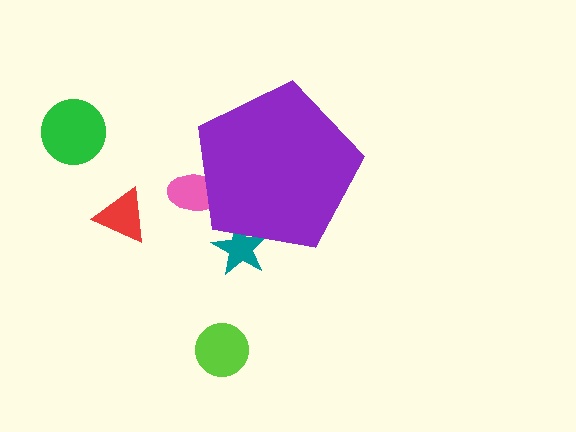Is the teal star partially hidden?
Yes, the teal star is partially hidden behind the purple pentagon.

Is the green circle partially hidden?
No, the green circle is fully visible.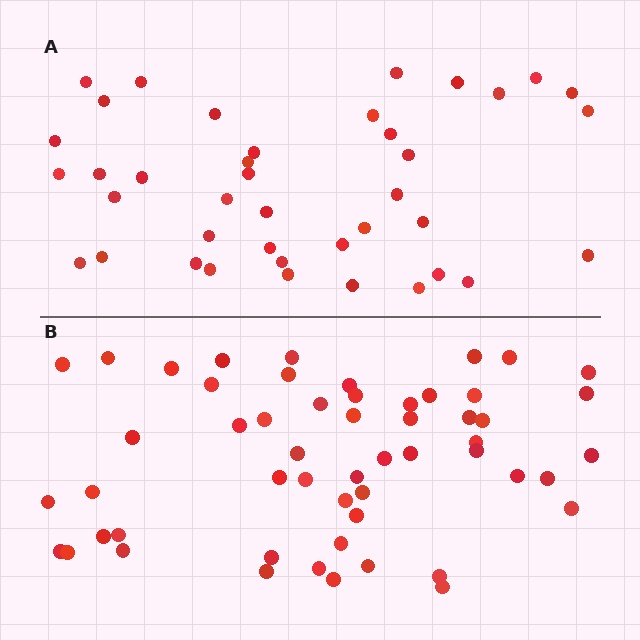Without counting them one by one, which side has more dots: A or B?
Region B (the bottom region) has more dots.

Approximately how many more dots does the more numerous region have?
Region B has approximately 15 more dots than region A.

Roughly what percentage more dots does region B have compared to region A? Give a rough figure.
About 35% more.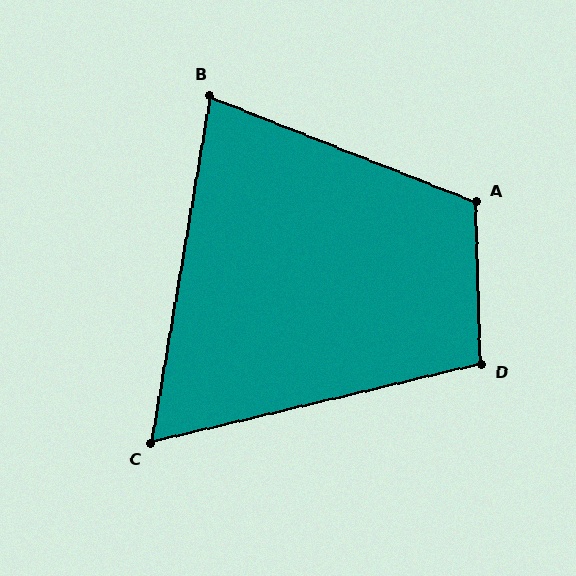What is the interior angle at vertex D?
Approximately 102 degrees (obtuse).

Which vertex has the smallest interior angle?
C, at approximately 67 degrees.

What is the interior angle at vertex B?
Approximately 78 degrees (acute).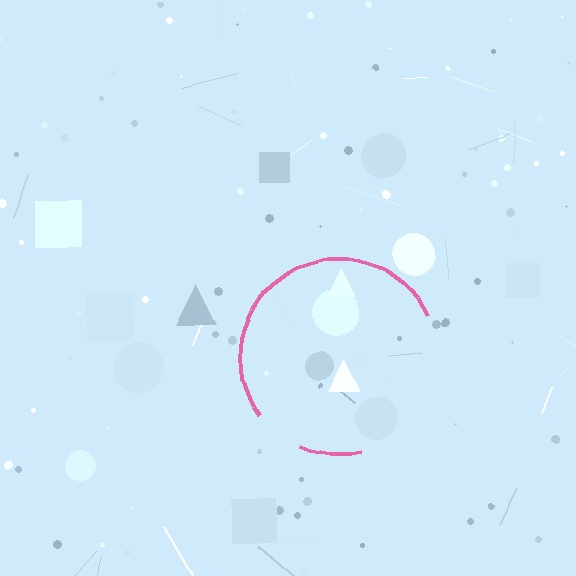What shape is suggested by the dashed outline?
The dashed outline suggests a circle.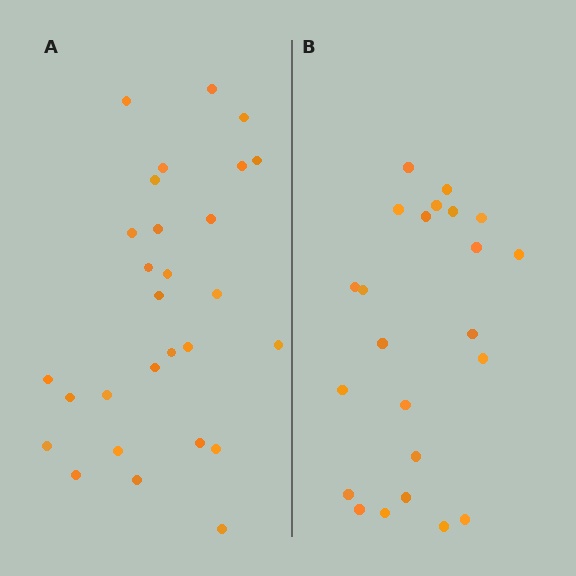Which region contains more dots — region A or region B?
Region A (the left region) has more dots.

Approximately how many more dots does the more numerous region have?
Region A has about 5 more dots than region B.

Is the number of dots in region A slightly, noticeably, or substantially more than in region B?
Region A has only slightly more — the two regions are fairly close. The ratio is roughly 1.2 to 1.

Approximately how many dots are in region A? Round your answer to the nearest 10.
About 30 dots. (The exact count is 28, which rounds to 30.)